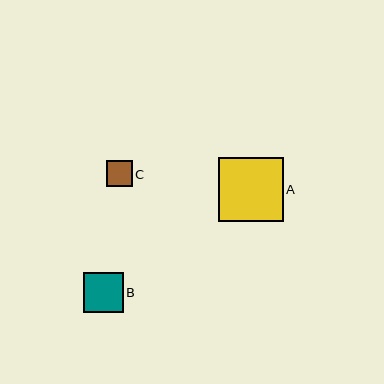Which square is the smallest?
Square C is the smallest with a size of approximately 26 pixels.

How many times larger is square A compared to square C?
Square A is approximately 2.5 times the size of square C.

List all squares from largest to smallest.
From largest to smallest: A, B, C.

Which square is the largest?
Square A is the largest with a size of approximately 64 pixels.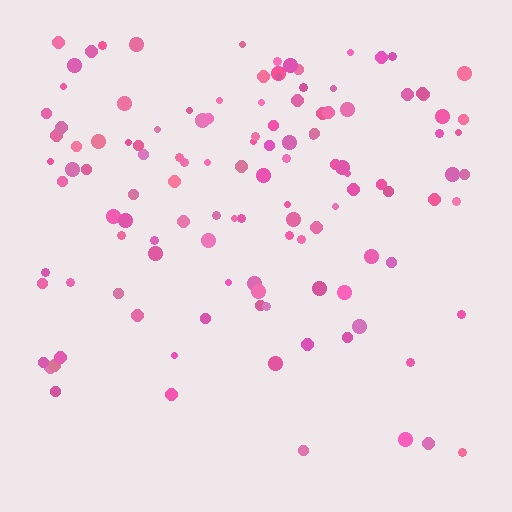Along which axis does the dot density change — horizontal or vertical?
Vertical.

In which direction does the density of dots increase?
From bottom to top, with the top side densest.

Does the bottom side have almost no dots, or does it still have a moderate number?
Still a moderate number, just noticeably fewer than the top.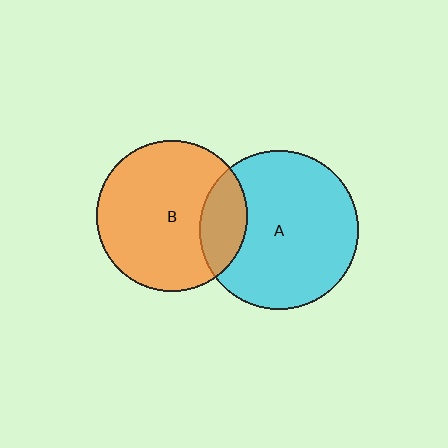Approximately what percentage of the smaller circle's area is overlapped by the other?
Approximately 20%.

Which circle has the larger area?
Circle A (cyan).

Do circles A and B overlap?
Yes.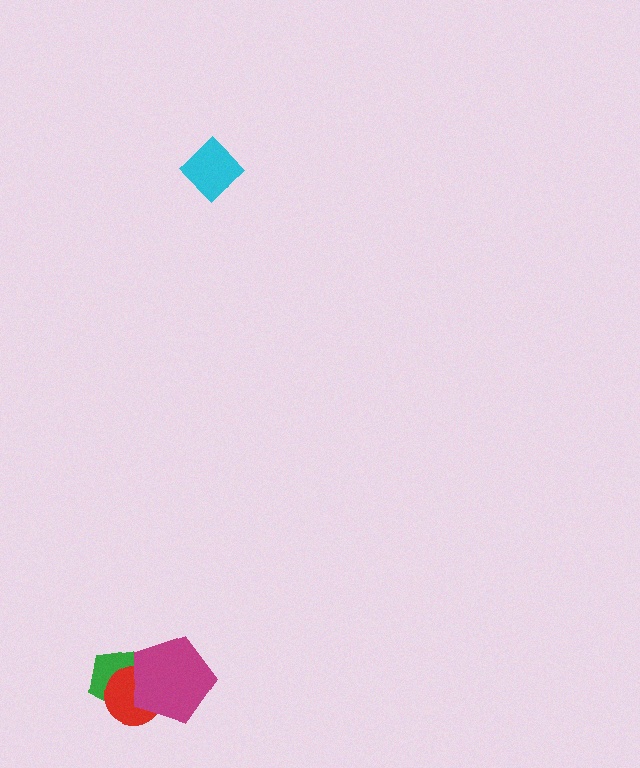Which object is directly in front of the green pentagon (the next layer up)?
The red circle is directly in front of the green pentagon.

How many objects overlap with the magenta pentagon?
2 objects overlap with the magenta pentagon.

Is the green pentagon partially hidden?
Yes, it is partially covered by another shape.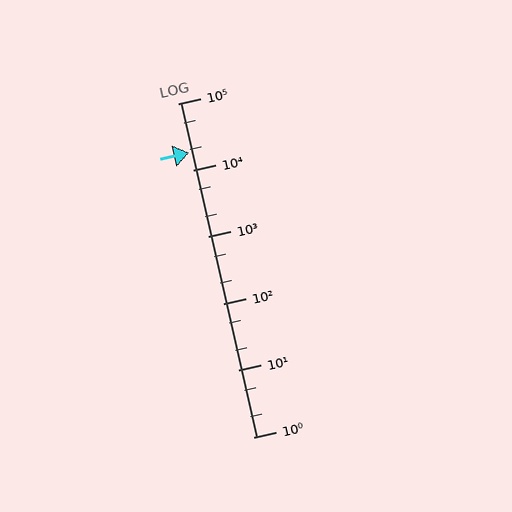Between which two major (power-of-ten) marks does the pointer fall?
The pointer is between 10000 and 100000.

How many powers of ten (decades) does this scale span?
The scale spans 5 decades, from 1 to 100000.